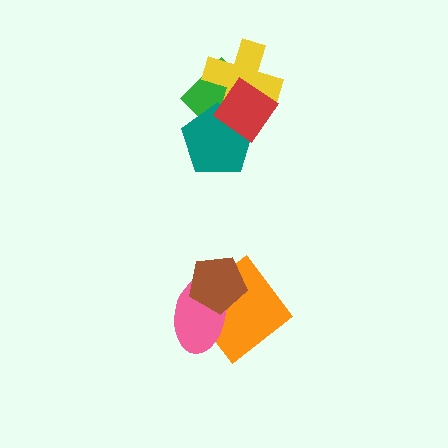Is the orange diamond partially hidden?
Yes, it is partially covered by another shape.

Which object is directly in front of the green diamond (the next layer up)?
The teal pentagon is directly in front of the green diamond.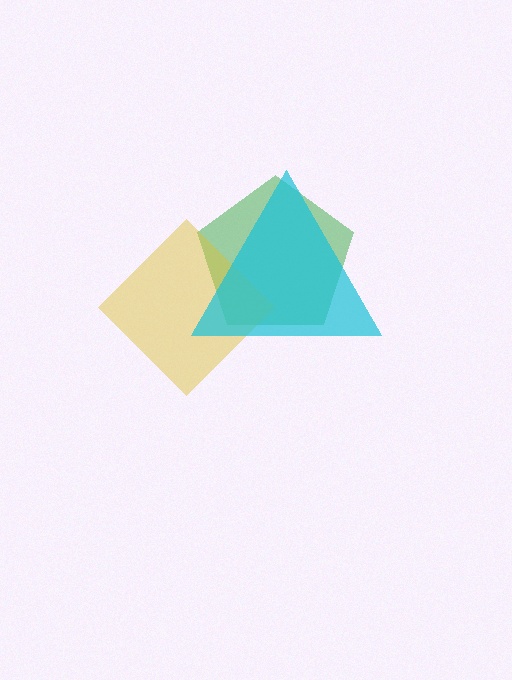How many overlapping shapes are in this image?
There are 3 overlapping shapes in the image.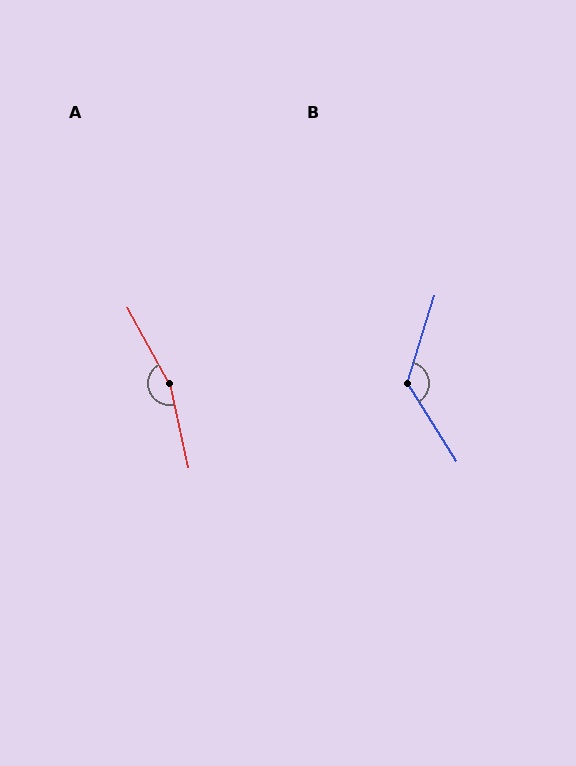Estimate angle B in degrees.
Approximately 130 degrees.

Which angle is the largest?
A, at approximately 164 degrees.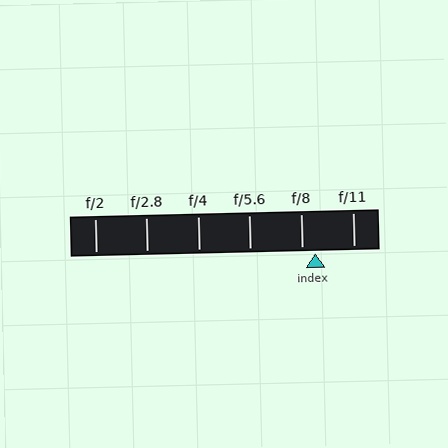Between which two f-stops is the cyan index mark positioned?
The index mark is between f/8 and f/11.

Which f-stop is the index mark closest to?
The index mark is closest to f/8.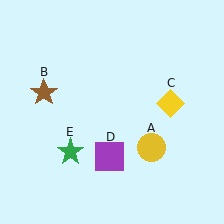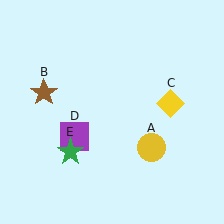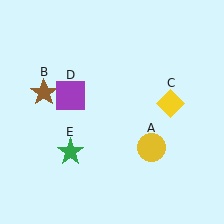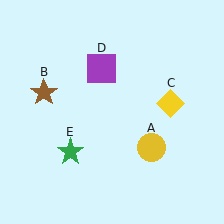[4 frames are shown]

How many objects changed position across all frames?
1 object changed position: purple square (object D).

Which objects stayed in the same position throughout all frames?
Yellow circle (object A) and brown star (object B) and yellow diamond (object C) and green star (object E) remained stationary.